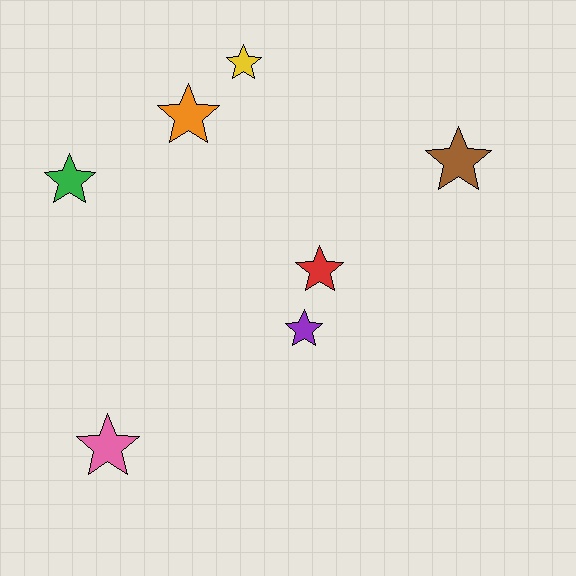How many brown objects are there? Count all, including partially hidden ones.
There is 1 brown object.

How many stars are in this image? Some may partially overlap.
There are 7 stars.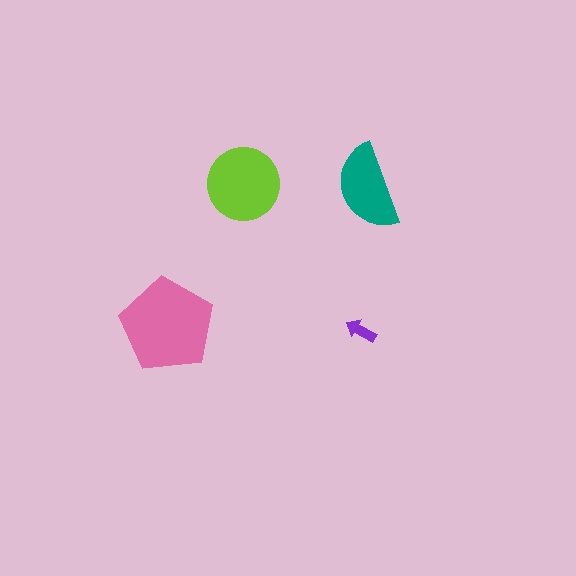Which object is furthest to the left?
The pink pentagon is leftmost.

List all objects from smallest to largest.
The purple arrow, the teal semicircle, the lime circle, the pink pentagon.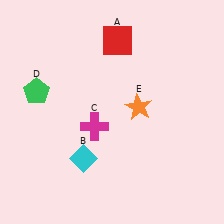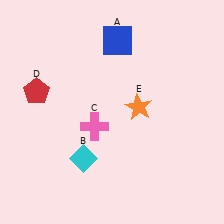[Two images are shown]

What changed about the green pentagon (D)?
In Image 1, D is green. In Image 2, it changed to red.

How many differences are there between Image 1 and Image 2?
There are 3 differences between the two images.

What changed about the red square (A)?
In Image 1, A is red. In Image 2, it changed to blue.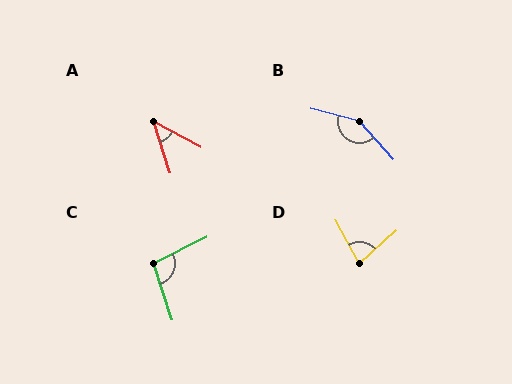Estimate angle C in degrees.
Approximately 99 degrees.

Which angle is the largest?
B, at approximately 147 degrees.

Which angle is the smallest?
A, at approximately 44 degrees.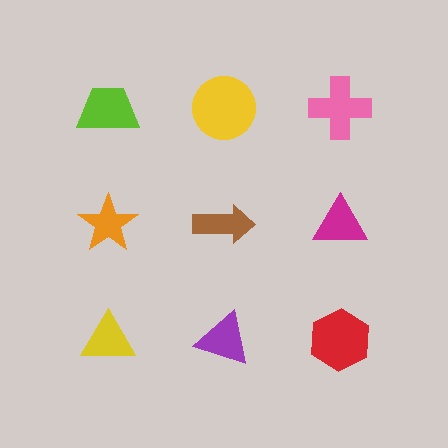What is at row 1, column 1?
A lime trapezoid.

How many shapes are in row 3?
3 shapes.